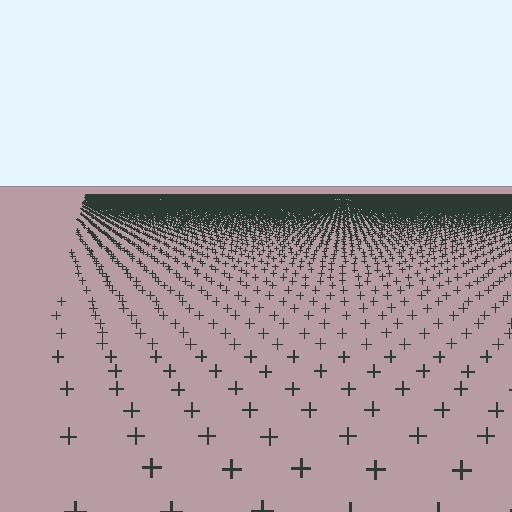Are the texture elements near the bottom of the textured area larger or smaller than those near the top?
Larger. Near the bottom, elements are closer to the viewer and appear at a bigger on-screen size.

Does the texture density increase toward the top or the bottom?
Density increases toward the top.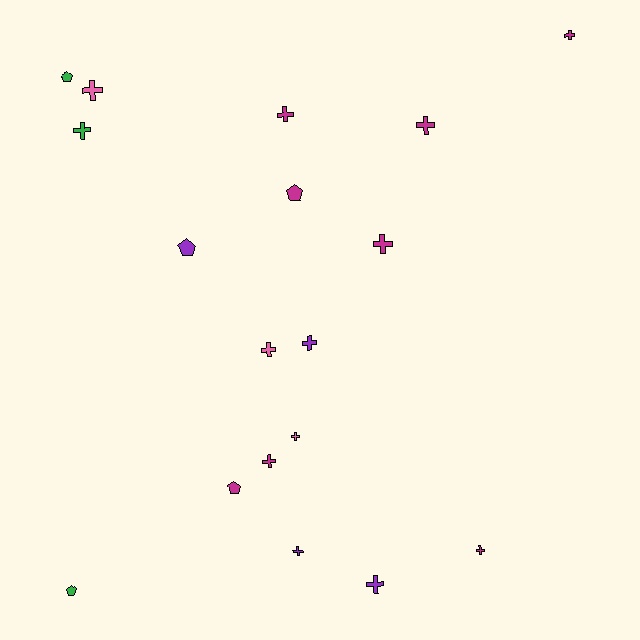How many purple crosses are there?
There are 3 purple crosses.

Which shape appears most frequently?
Cross, with 13 objects.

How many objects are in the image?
There are 18 objects.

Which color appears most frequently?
Magenta, with 8 objects.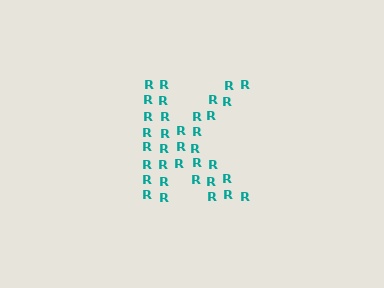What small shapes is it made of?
It is made of small letter R's.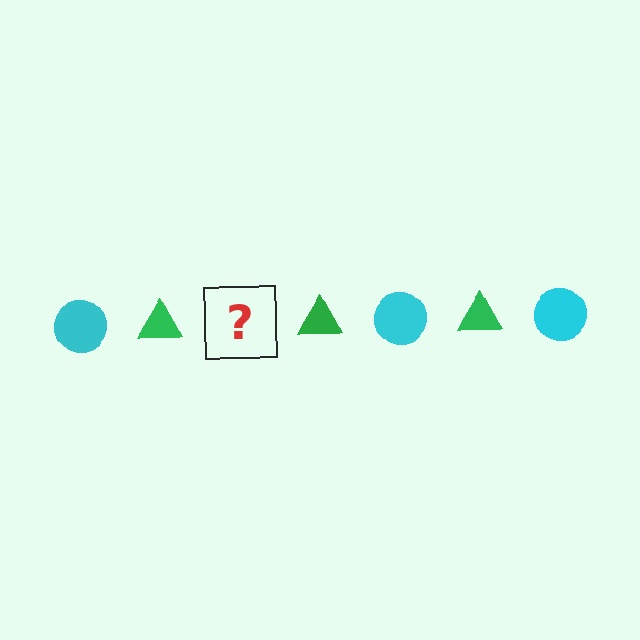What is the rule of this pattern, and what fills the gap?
The rule is that the pattern alternates between cyan circle and green triangle. The gap should be filled with a cyan circle.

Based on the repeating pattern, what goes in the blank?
The blank should be a cyan circle.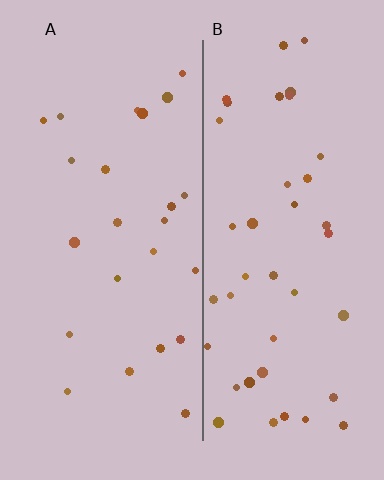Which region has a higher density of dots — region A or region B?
B (the right).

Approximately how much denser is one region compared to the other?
Approximately 1.7× — region B over region A.